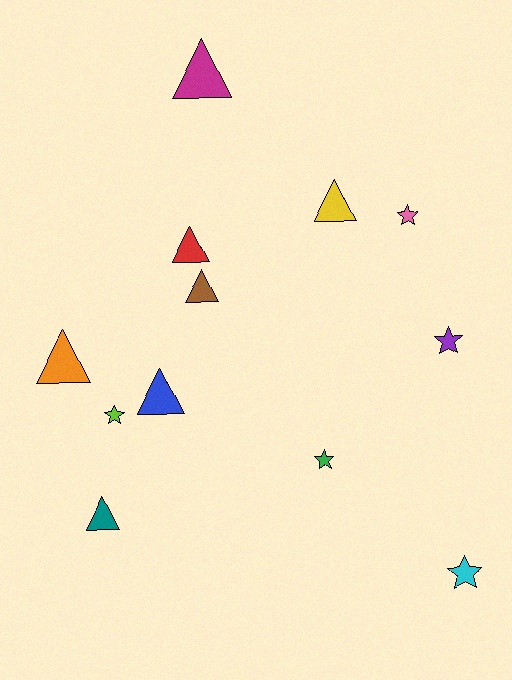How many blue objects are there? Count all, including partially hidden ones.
There is 1 blue object.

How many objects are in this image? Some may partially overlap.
There are 12 objects.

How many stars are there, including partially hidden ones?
There are 5 stars.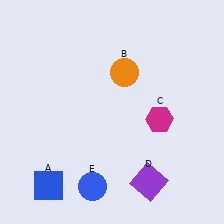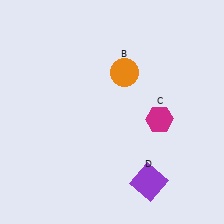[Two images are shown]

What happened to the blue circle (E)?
The blue circle (E) was removed in Image 2. It was in the bottom-left area of Image 1.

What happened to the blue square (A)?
The blue square (A) was removed in Image 2. It was in the bottom-left area of Image 1.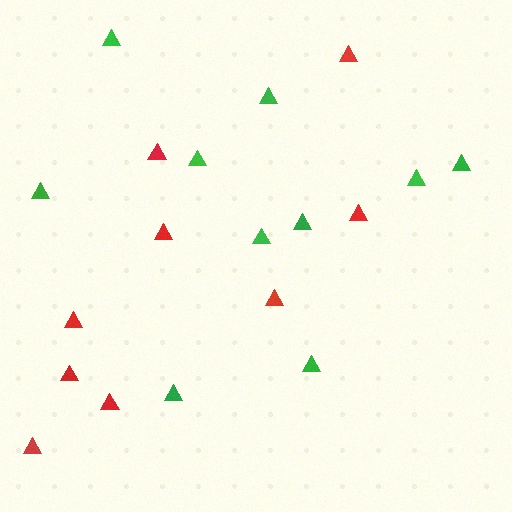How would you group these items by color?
There are 2 groups: one group of green triangles (10) and one group of red triangles (9).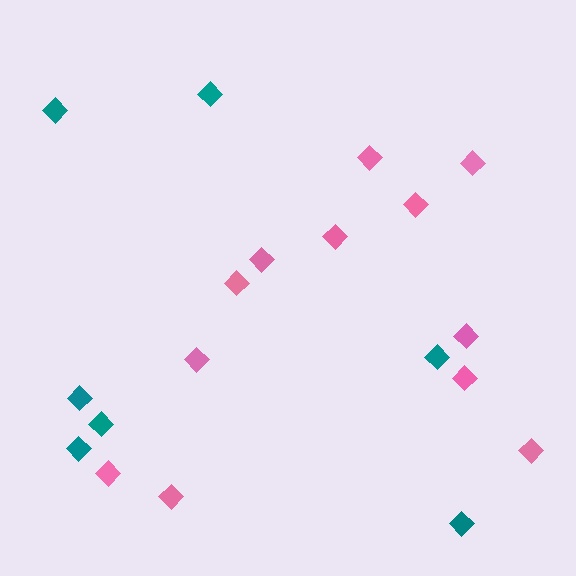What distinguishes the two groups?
There are 2 groups: one group of teal diamonds (7) and one group of pink diamonds (12).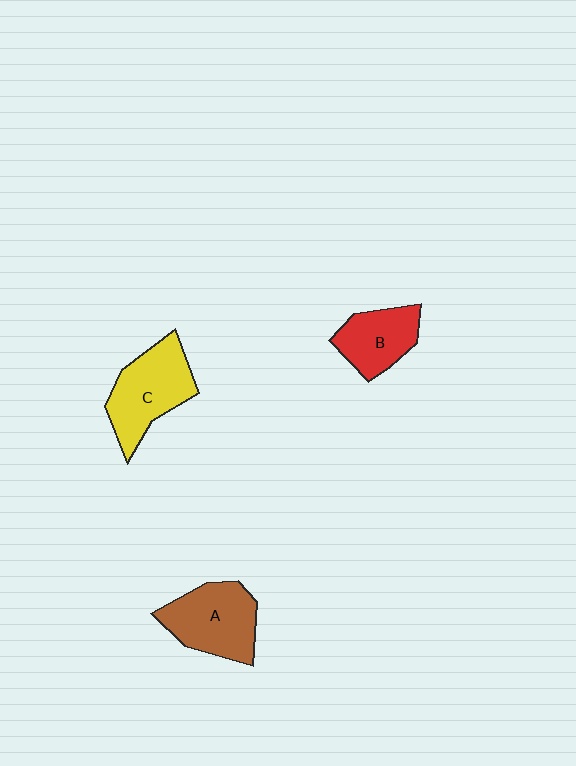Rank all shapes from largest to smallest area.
From largest to smallest: C (yellow), A (brown), B (red).